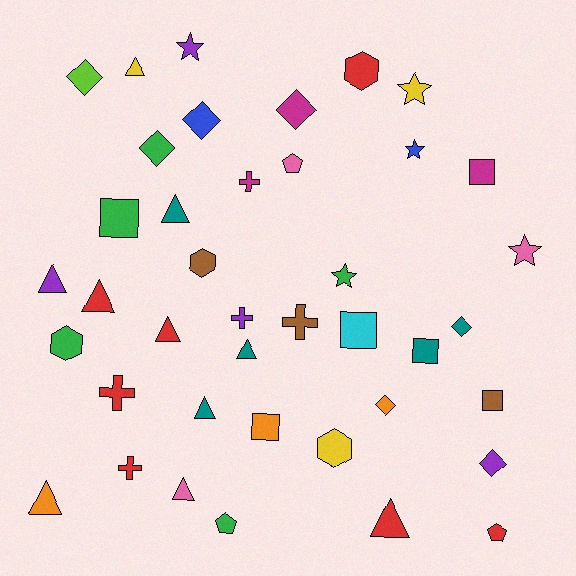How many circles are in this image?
There are no circles.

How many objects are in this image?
There are 40 objects.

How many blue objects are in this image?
There are 2 blue objects.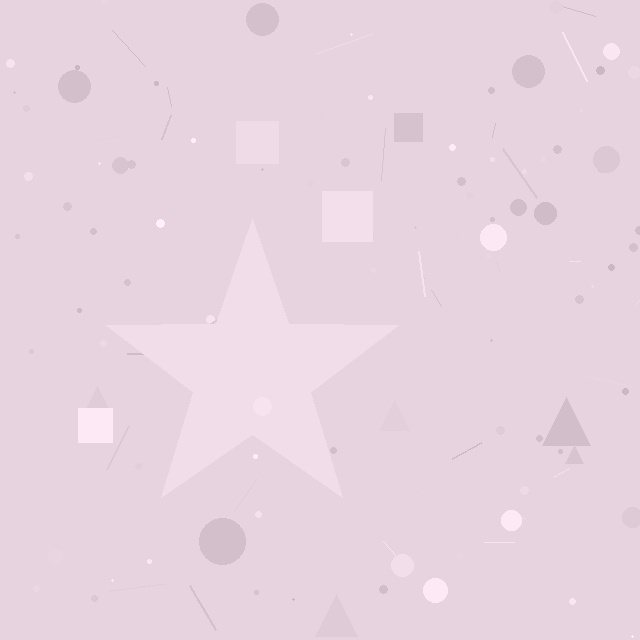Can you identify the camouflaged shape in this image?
The camouflaged shape is a star.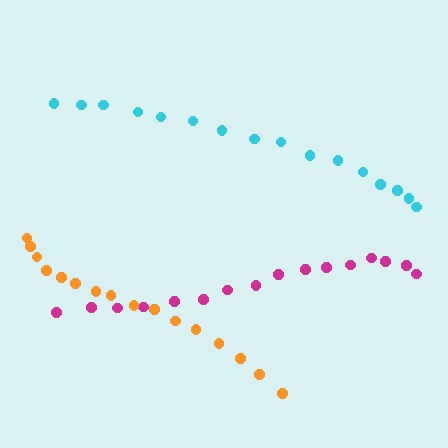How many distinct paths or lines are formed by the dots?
There are 3 distinct paths.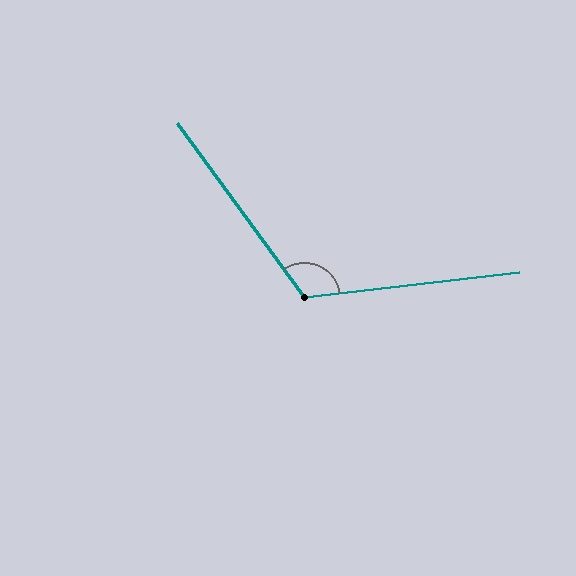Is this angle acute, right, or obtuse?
It is obtuse.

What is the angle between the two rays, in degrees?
Approximately 119 degrees.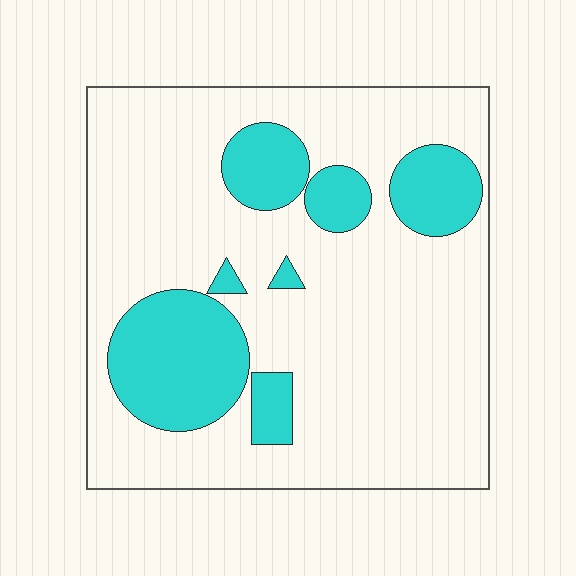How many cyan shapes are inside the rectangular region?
7.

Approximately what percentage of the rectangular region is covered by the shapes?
Approximately 25%.